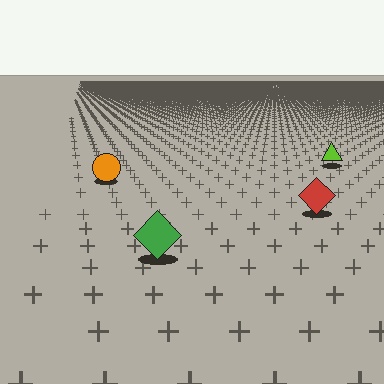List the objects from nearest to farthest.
From nearest to farthest: the green diamond, the red diamond, the orange circle, the lime triangle.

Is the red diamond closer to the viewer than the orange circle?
Yes. The red diamond is closer — you can tell from the texture gradient: the ground texture is coarser near it.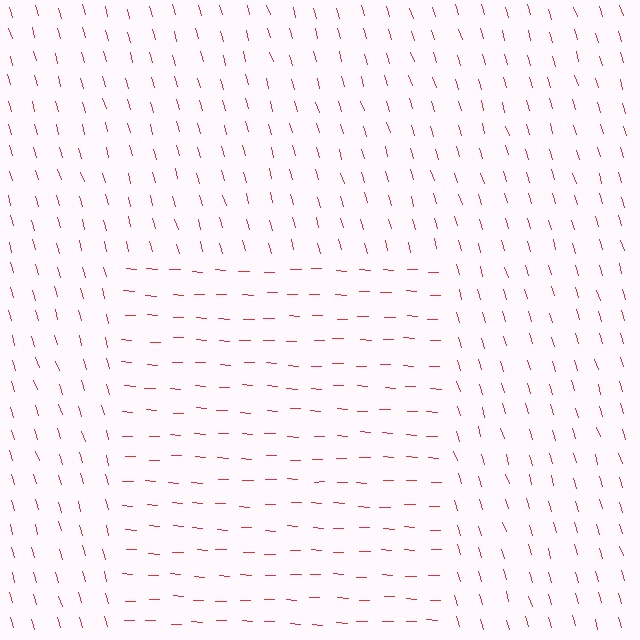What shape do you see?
I see a rectangle.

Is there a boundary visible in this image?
Yes, there is a texture boundary formed by a change in line orientation.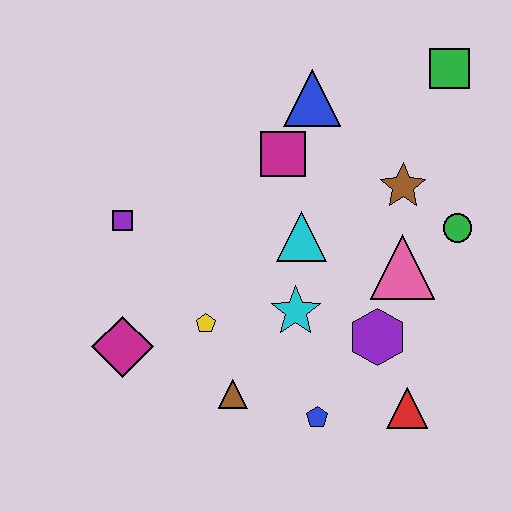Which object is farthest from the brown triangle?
The green square is farthest from the brown triangle.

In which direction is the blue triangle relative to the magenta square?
The blue triangle is above the magenta square.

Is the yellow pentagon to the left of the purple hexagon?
Yes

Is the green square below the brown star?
No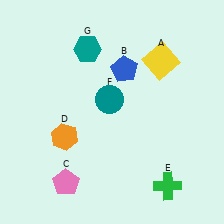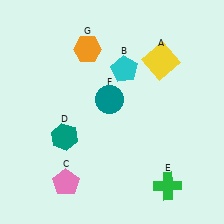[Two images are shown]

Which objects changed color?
B changed from blue to cyan. D changed from orange to teal. G changed from teal to orange.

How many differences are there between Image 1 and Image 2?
There are 3 differences between the two images.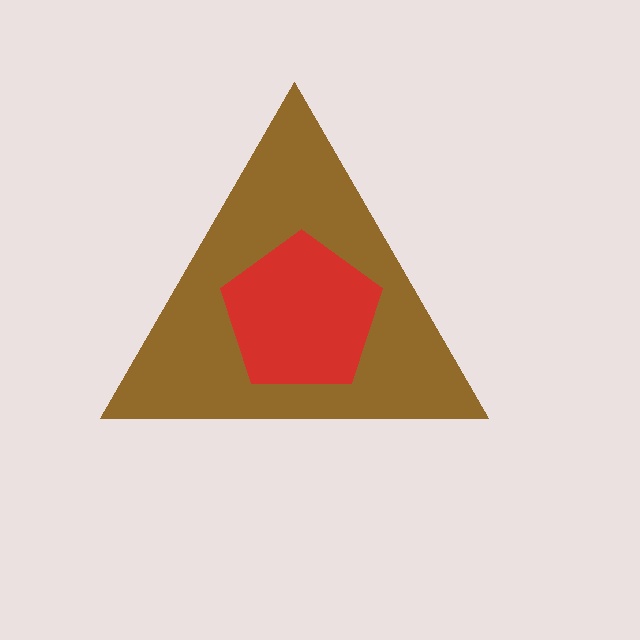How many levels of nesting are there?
2.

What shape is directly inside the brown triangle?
The red pentagon.